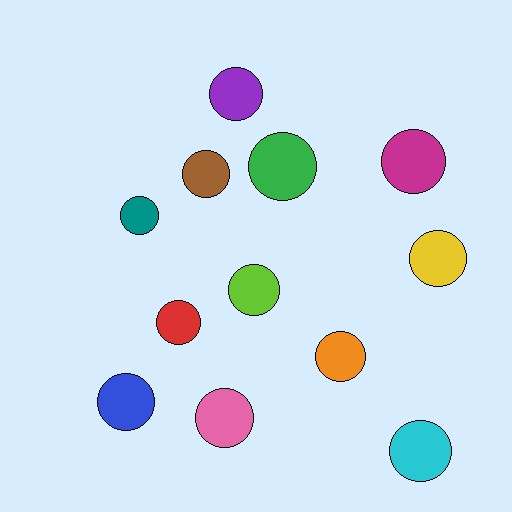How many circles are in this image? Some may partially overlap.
There are 12 circles.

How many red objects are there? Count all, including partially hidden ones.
There is 1 red object.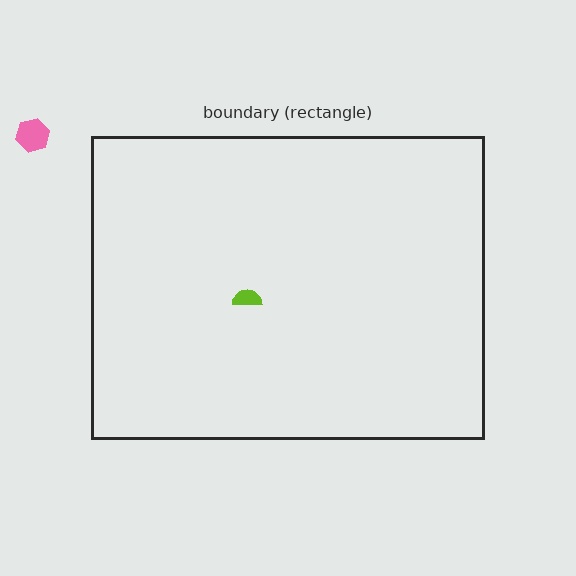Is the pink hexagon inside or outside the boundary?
Outside.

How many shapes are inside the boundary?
1 inside, 1 outside.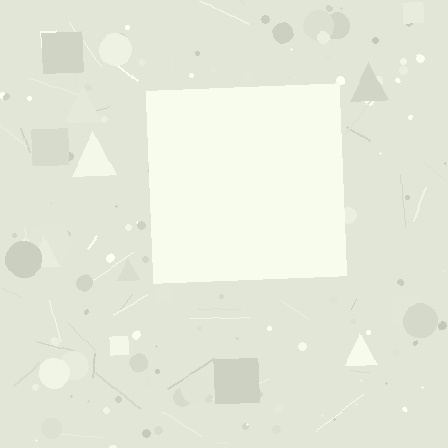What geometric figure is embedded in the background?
A square is embedded in the background.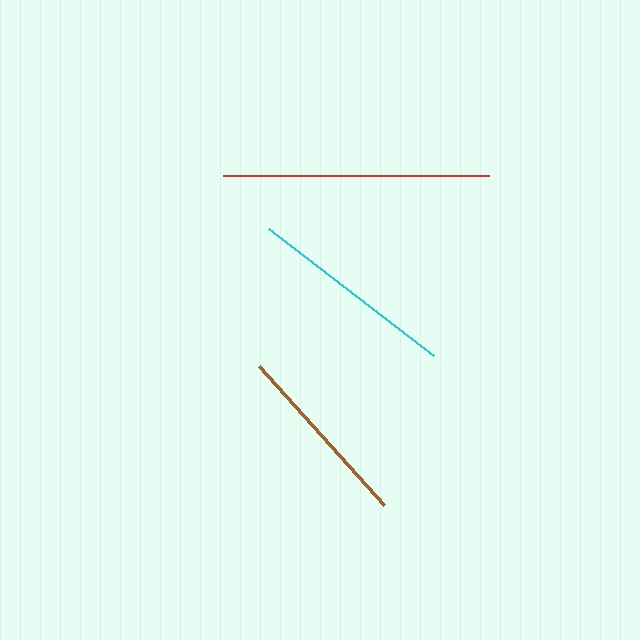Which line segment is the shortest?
The brown line is the shortest at approximately 187 pixels.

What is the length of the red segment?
The red segment is approximately 266 pixels long.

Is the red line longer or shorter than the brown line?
The red line is longer than the brown line.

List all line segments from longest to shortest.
From longest to shortest: red, cyan, brown.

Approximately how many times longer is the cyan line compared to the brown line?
The cyan line is approximately 1.1 times the length of the brown line.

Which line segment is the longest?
The red line is the longest at approximately 266 pixels.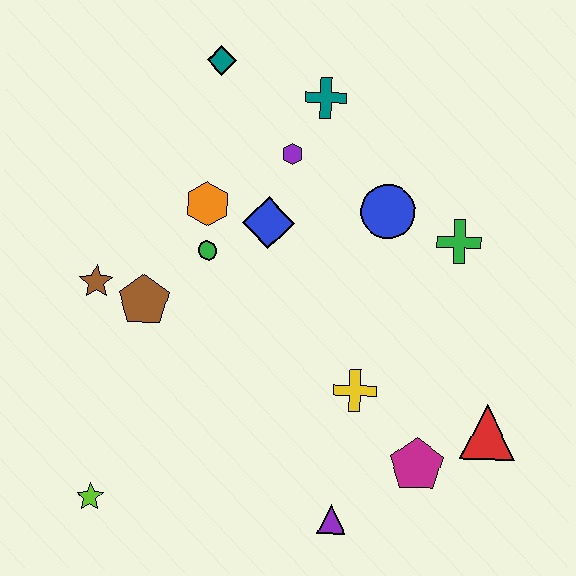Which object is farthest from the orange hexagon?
The red triangle is farthest from the orange hexagon.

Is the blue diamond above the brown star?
Yes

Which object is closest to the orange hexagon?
The green circle is closest to the orange hexagon.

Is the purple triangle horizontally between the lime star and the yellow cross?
Yes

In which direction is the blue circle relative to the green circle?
The blue circle is to the right of the green circle.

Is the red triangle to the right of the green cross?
Yes